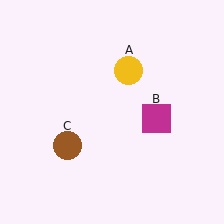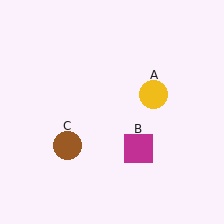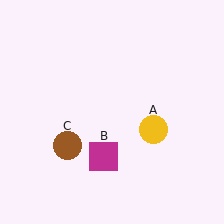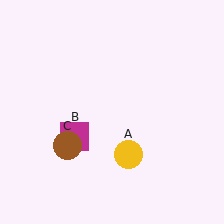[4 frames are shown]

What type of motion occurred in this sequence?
The yellow circle (object A), magenta square (object B) rotated clockwise around the center of the scene.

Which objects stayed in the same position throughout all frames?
Brown circle (object C) remained stationary.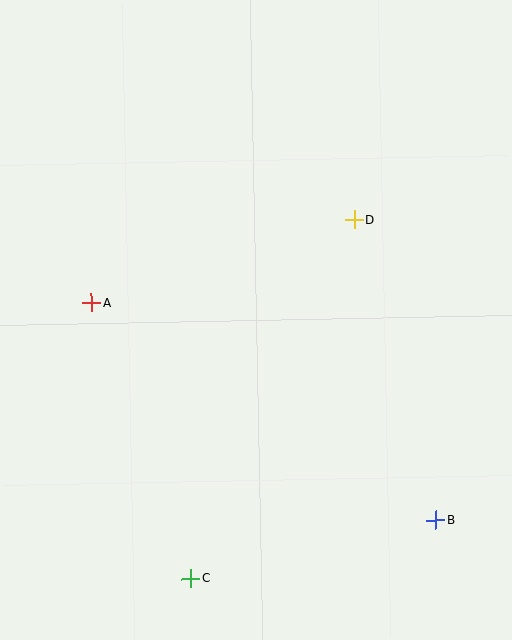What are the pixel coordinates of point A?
Point A is at (91, 303).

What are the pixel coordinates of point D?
Point D is at (355, 220).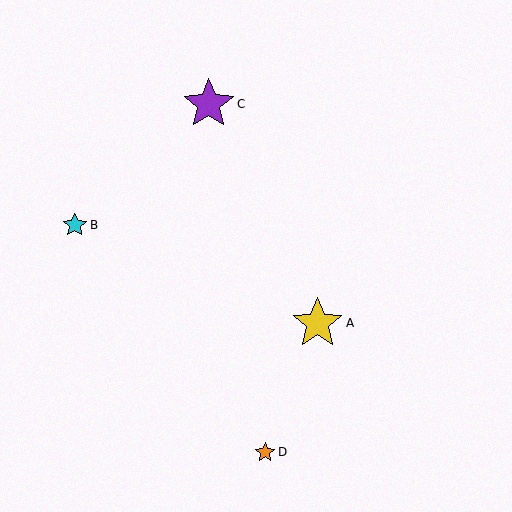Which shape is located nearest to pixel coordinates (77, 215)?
The cyan star (labeled B) at (75, 225) is nearest to that location.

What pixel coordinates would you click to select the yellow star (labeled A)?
Click at (318, 323) to select the yellow star A.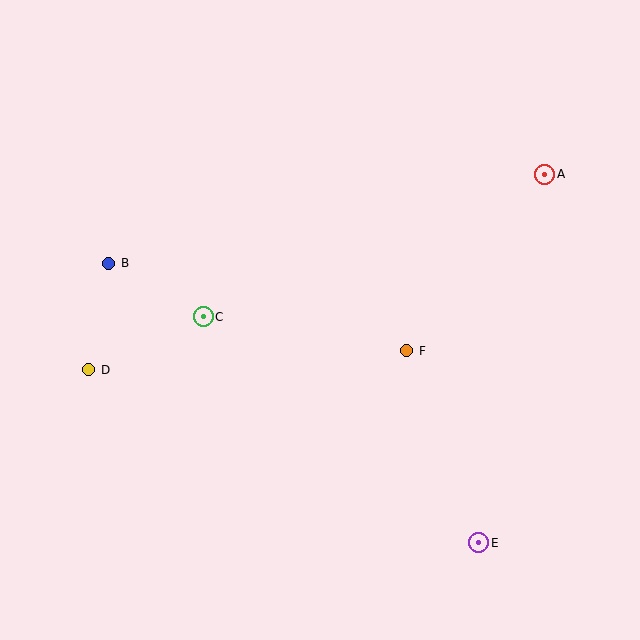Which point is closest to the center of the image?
Point F at (407, 351) is closest to the center.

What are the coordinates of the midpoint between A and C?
The midpoint between A and C is at (374, 245).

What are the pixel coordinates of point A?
Point A is at (545, 174).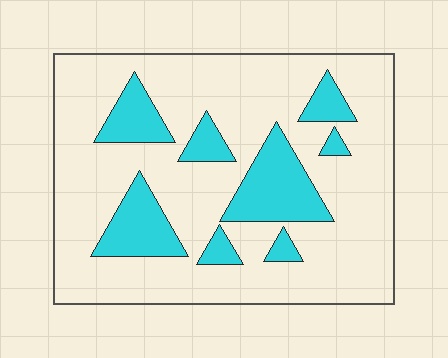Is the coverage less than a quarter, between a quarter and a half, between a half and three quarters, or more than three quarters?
Less than a quarter.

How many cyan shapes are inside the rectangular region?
8.